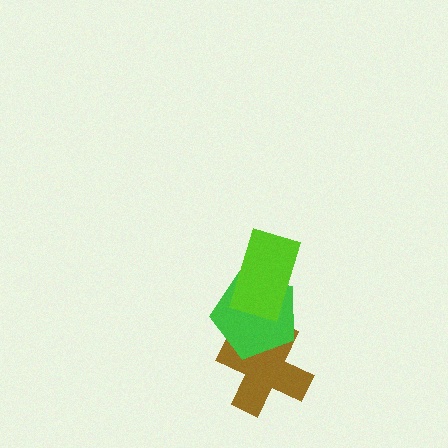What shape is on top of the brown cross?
The green pentagon is on top of the brown cross.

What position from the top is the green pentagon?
The green pentagon is 2nd from the top.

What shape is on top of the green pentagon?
The lime rectangle is on top of the green pentagon.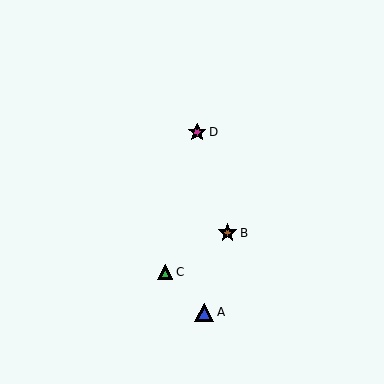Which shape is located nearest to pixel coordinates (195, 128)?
The magenta star (labeled D) at (197, 132) is nearest to that location.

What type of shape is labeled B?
Shape B is a brown star.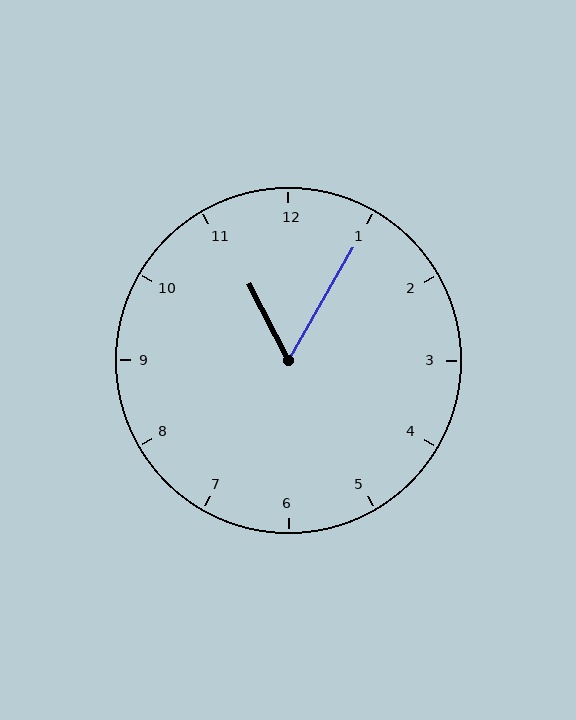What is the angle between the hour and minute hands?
Approximately 58 degrees.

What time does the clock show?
11:05.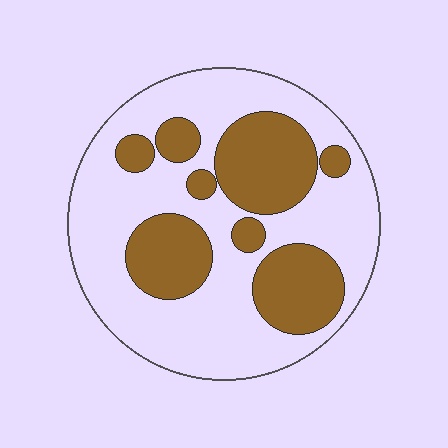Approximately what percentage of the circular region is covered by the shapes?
Approximately 35%.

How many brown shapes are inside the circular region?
8.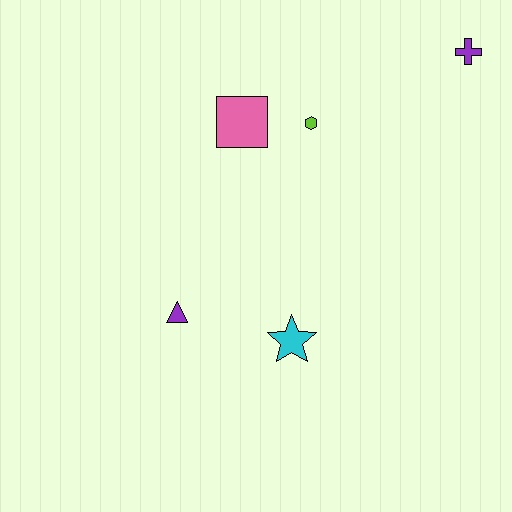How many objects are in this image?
There are 5 objects.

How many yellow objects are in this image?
There are no yellow objects.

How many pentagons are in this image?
There are no pentagons.